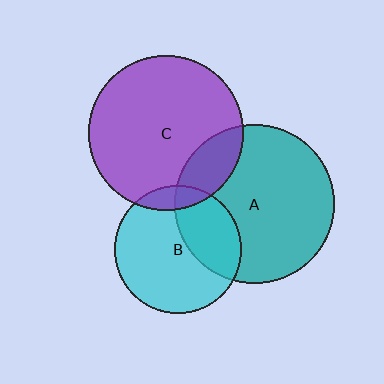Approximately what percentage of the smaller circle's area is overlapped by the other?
Approximately 10%.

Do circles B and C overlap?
Yes.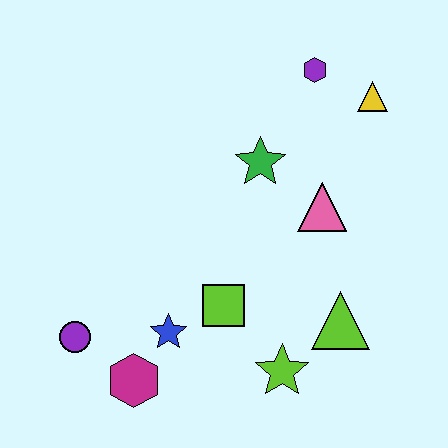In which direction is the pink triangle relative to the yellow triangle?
The pink triangle is below the yellow triangle.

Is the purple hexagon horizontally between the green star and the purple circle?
No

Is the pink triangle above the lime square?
Yes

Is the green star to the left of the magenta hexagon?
No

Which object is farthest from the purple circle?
The yellow triangle is farthest from the purple circle.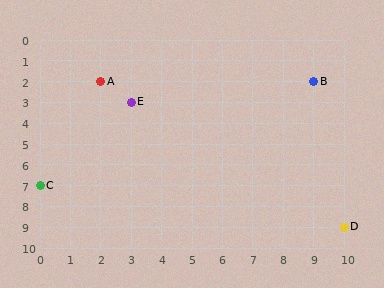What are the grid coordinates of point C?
Point C is at grid coordinates (0, 7).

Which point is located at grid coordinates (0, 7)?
Point C is at (0, 7).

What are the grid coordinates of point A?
Point A is at grid coordinates (2, 2).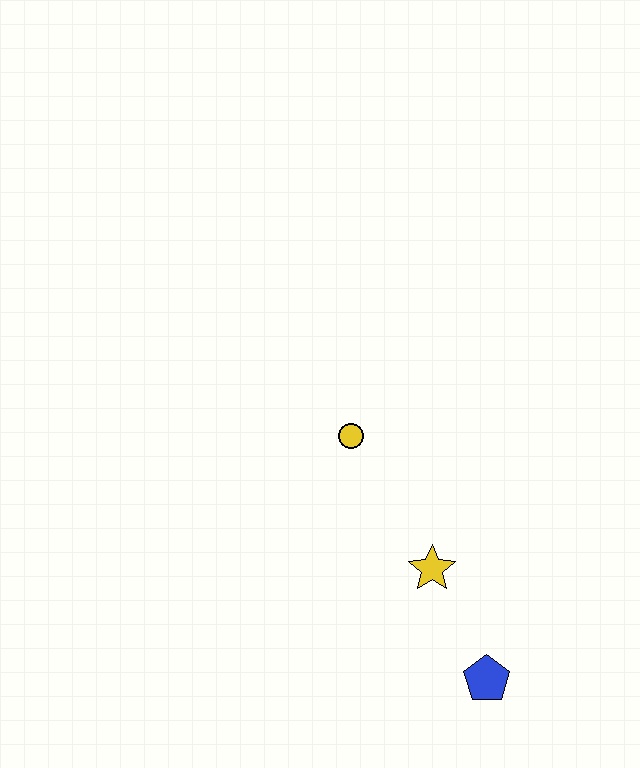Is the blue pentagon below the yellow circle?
Yes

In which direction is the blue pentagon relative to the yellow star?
The blue pentagon is below the yellow star.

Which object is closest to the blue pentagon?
The yellow star is closest to the blue pentagon.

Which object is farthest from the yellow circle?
The blue pentagon is farthest from the yellow circle.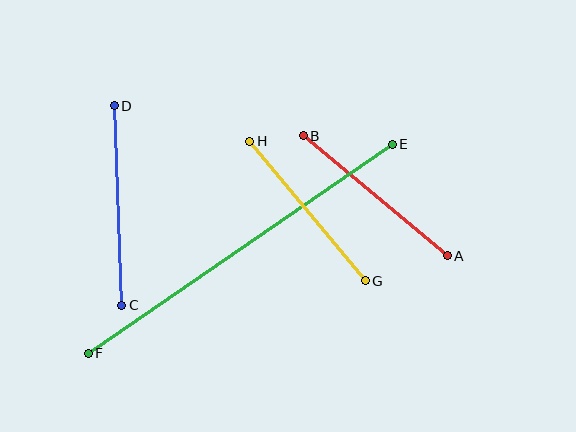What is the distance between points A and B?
The distance is approximately 187 pixels.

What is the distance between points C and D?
The distance is approximately 200 pixels.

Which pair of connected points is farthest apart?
Points E and F are farthest apart.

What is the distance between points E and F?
The distance is approximately 369 pixels.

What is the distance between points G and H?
The distance is approximately 181 pixels.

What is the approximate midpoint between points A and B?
The midpoint is at approximately (375, 196) pixels.